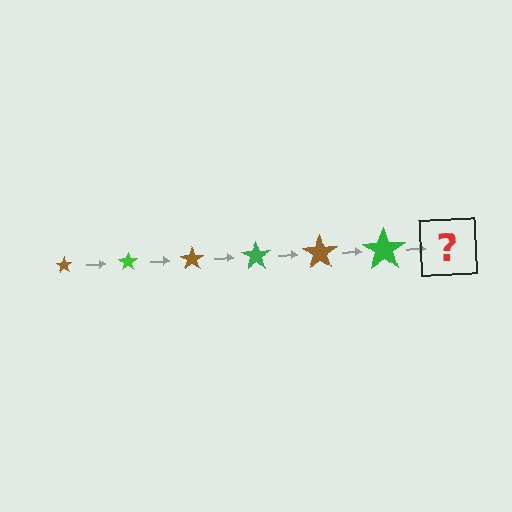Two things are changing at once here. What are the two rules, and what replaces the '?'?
The two rules are that the star grows larger each step and the color cycles through brown and green. The '?' should be a brown star, larger than the previous one.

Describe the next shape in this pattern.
It should be a brown star, larger than the previous one.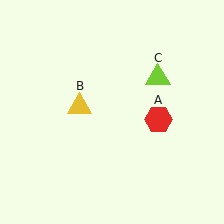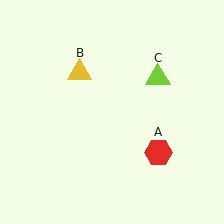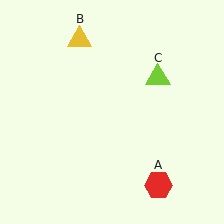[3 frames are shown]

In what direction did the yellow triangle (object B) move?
The yellow triangle (object B) moved up.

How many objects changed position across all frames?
2 objects changed position: red hexagon (object A), yellow triangle (object B).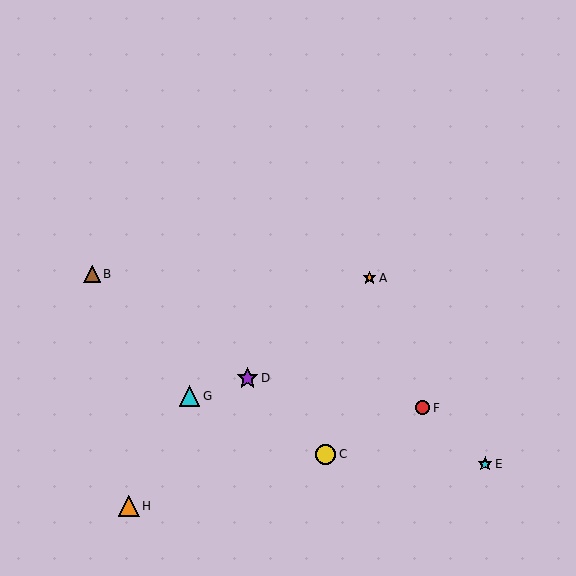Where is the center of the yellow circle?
The center of the yellow circle is at (326, 454).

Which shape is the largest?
The purple star (labeled D) is the largest.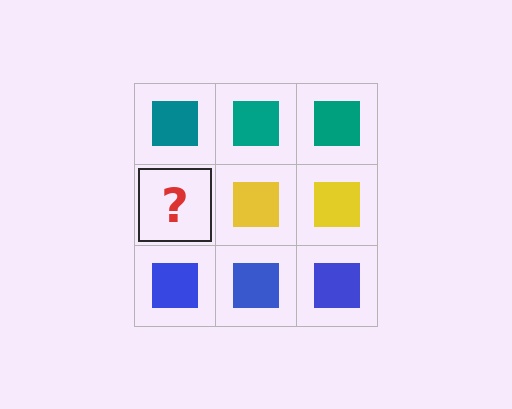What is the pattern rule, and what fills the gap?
The rule is that each row has a consistent color. The gap should be filled with a yellow square.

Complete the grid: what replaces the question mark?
The question mark should be replaced with a yellow square.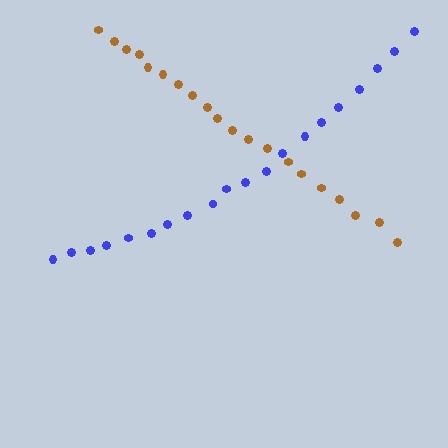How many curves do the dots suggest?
There are 2 distinct paths.